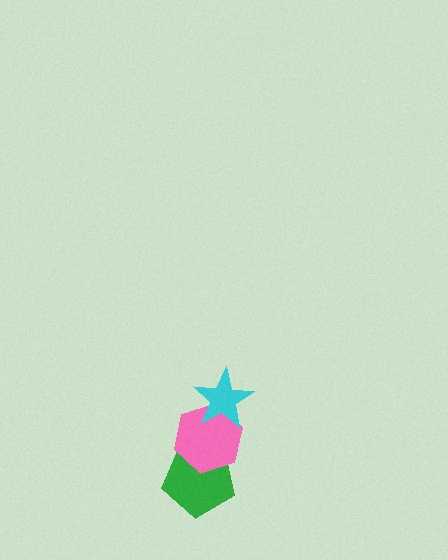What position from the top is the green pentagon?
The green pentagon is 3rd from the top.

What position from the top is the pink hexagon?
The pink hexagon is 2nd from the top.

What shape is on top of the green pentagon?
The pink hexagon is on top of the green pentagon.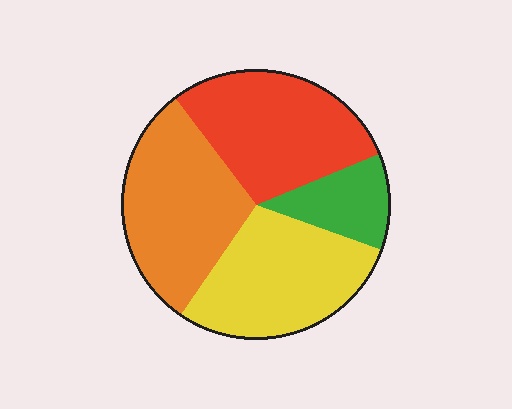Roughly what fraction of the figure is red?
Red takes up between a quarter and a half of the figure.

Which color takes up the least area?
Green, at roughly 10%.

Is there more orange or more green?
Orange.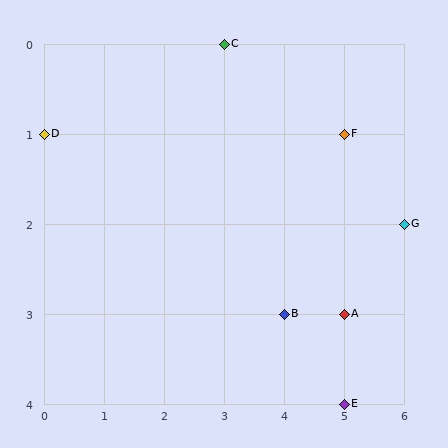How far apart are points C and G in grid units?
Points C and G are 3 columns and 2 rows apart (about 3.6 grid units diagonally).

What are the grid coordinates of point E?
Point E is at grid coordinates (5, 4).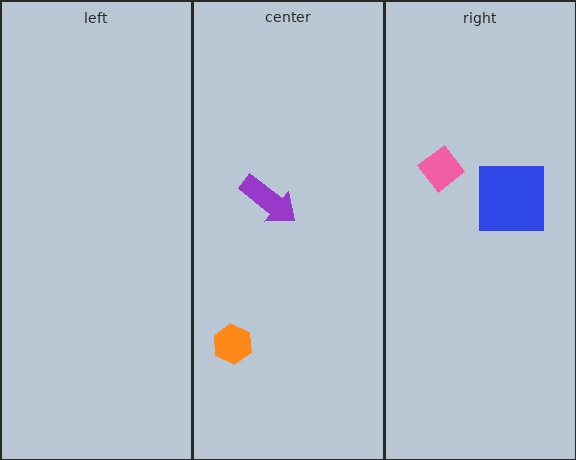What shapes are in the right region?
The pink diamond, the blue square.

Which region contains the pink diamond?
The right region.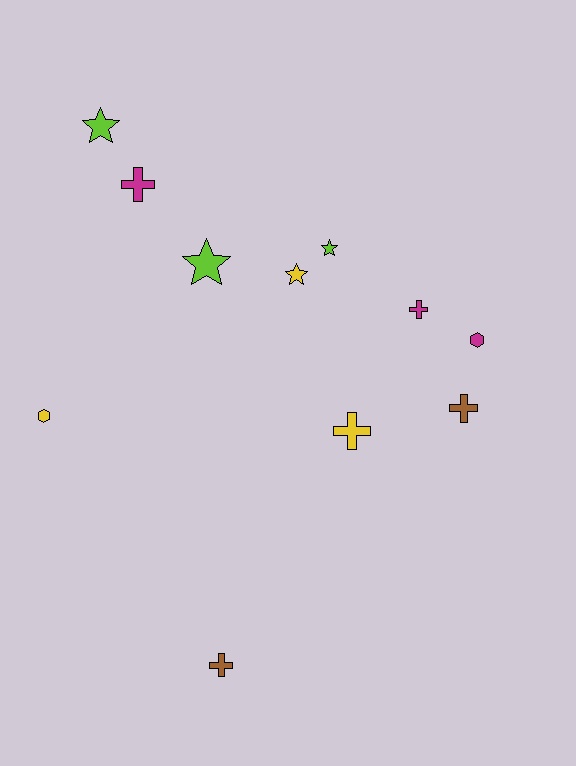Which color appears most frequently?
Magenta, with 3 objects.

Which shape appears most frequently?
Cross, with 5 objects.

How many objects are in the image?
There are 11 objects.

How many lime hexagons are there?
There are no lime hexagons.